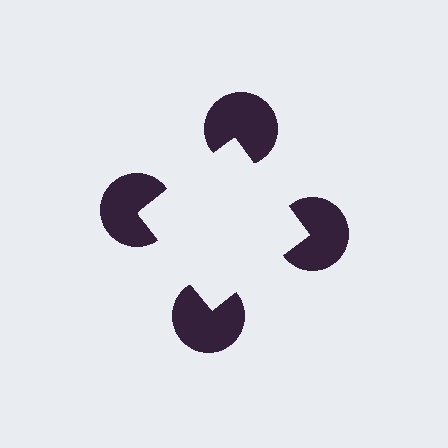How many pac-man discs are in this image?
There are 4 — one at each vertex of the illusory square.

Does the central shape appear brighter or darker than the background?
It typically appears slightly brighter than the background, even though no actual brightness change is drawn.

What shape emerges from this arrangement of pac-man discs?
An illusory square — its edges are inferred from the aligned wedge cuts in the pac-man discs, not physically drawn.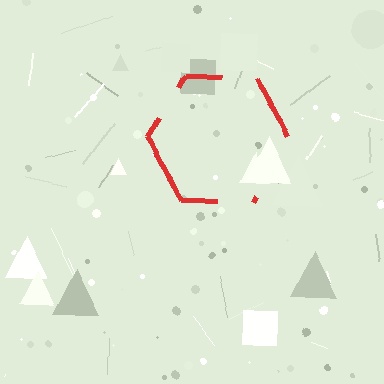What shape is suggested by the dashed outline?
The dashed outline suggests a hexagon.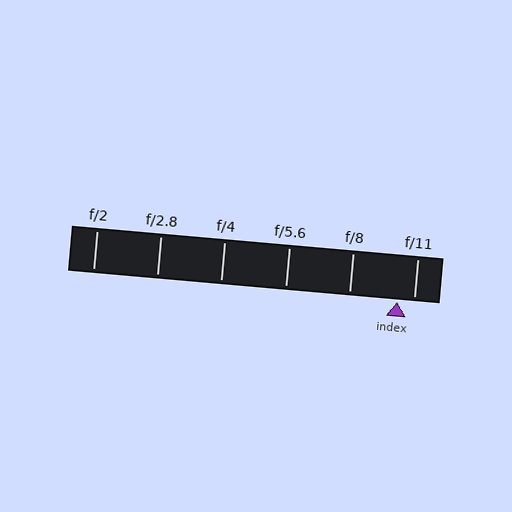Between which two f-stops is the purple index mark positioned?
The index mark is between f/8 and f/11.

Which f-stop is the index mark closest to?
The index mark is closest to f/11.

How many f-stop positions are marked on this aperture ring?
There are 6 f-stop positions marked.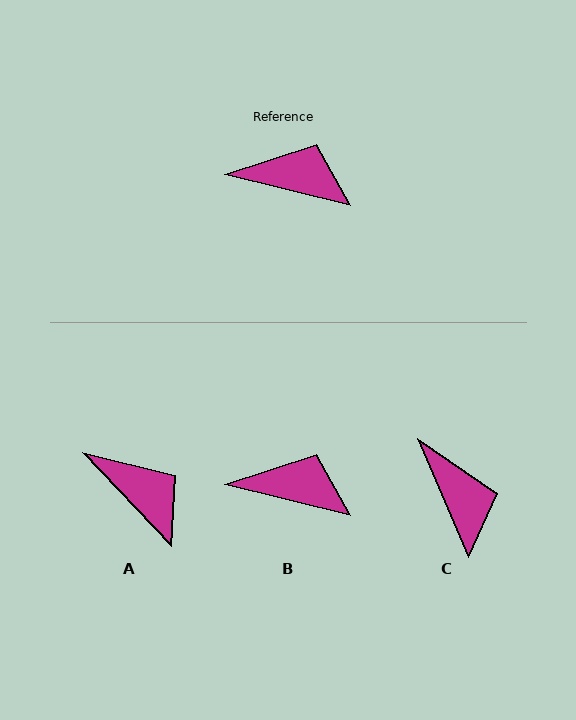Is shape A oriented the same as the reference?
No, it is off by about 32 degrees.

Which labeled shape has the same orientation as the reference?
B.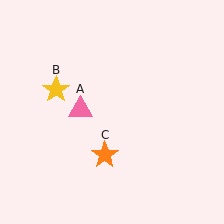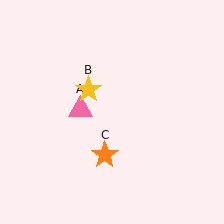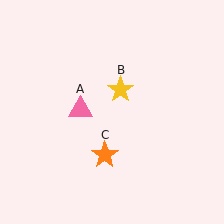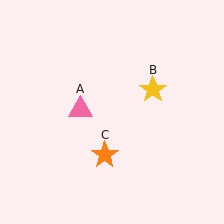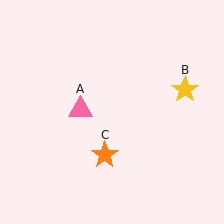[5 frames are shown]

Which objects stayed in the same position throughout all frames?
Pink triangle (object A) and orange star (object C) remained stationary.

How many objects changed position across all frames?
1 object changed position: yellow star (object B).